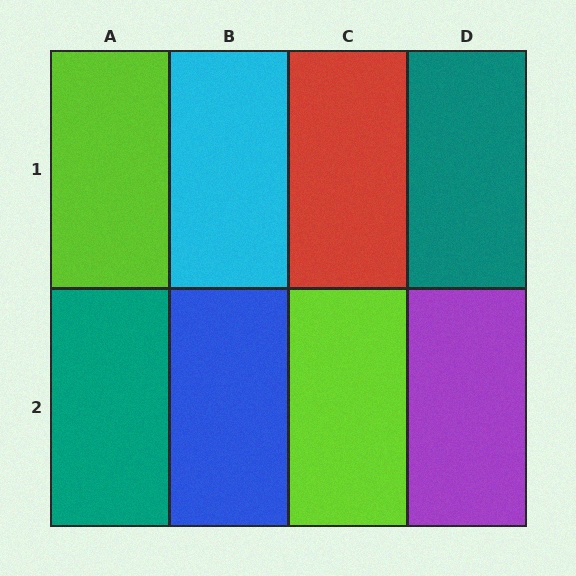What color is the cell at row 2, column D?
Purple.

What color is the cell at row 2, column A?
Teal.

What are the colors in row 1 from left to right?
Lime, cyan, red, teal.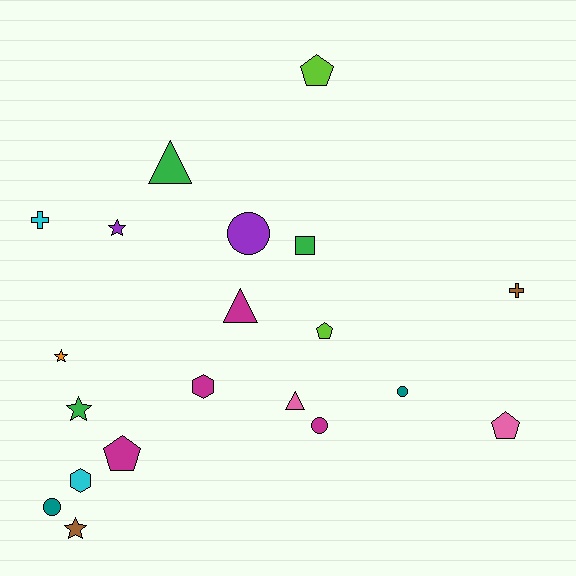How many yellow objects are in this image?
There are no yellow objects.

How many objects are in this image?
There are 20 objects.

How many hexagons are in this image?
There are 2 hexagons.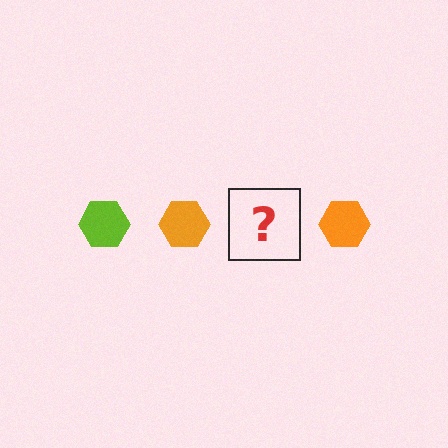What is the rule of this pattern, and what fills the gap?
The rule is that the pattern cycles through lime, orange hexagons. The gap should be filled with a lime hexagon.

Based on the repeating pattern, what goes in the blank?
The blank should be a lime hexagon.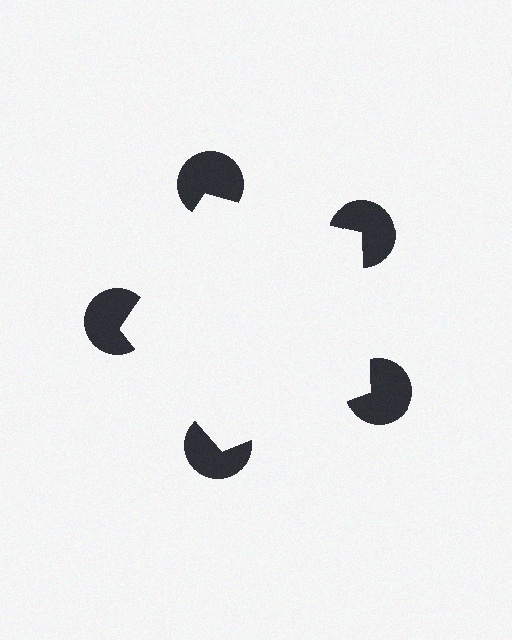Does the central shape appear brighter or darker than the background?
It typically appears slightly brighter than the background, even though no actual brightness change is drawn.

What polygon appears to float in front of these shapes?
An illusory pentagon — its edges are inferred from the aligned wedge cuts in the pac-man discs, not physically drawn.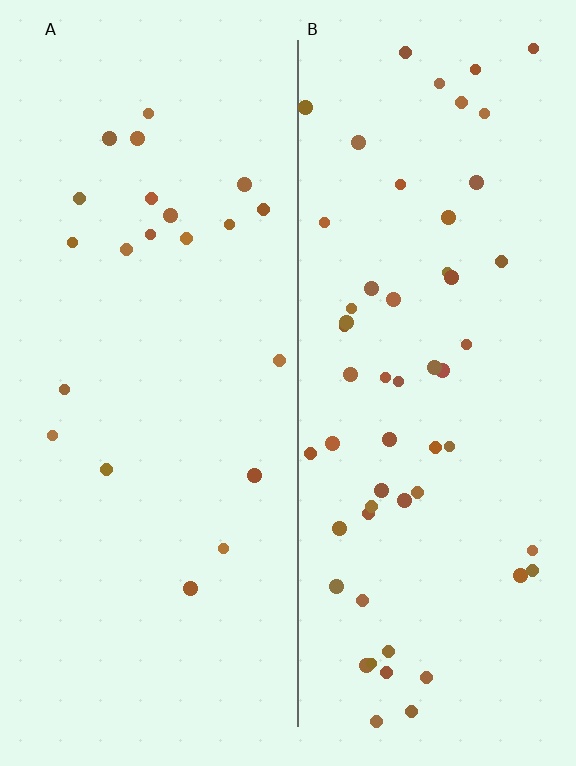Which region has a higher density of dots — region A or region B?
B (the right).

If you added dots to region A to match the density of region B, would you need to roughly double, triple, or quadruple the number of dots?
Approximately triple.